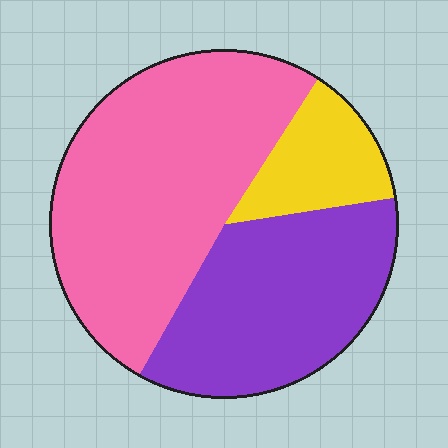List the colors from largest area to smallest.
From largest to smallest: pink, purple, yellow.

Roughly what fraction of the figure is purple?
Purple takes up about three eighths (3/8) of the figure.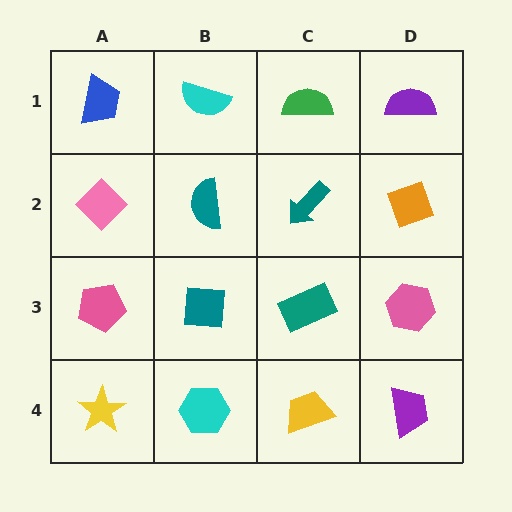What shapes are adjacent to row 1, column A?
A pink diamond (row 2, column A), a cyan semicircle (row 1, column B).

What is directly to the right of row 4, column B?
A yellow trapezoid.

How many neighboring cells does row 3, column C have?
4.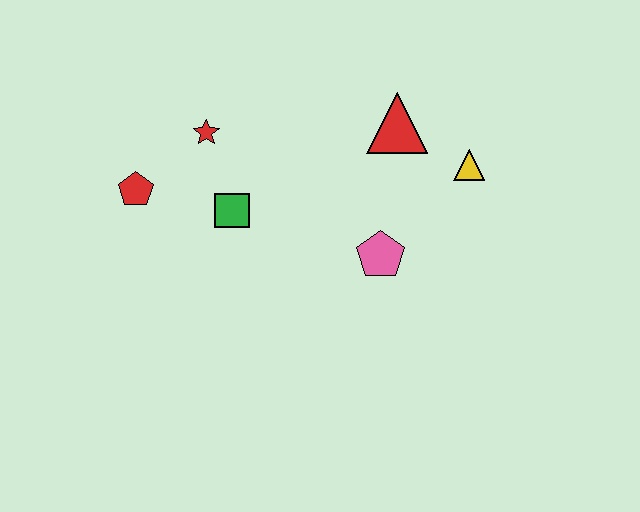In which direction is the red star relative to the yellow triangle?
The red star is to the left of the yellow triangle.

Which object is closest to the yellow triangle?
The red triangle is closest to the yellow triangle.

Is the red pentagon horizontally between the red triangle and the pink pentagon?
No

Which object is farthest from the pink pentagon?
The red pentagon is farthest from the pink pentagon.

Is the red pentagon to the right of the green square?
No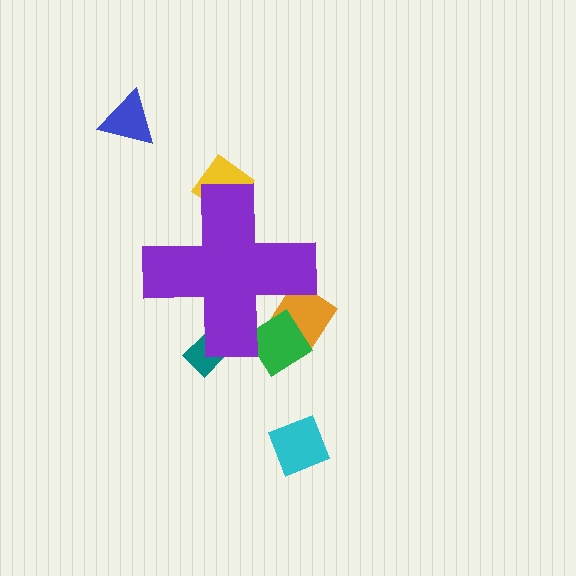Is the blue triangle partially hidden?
No, the blue triangle is fully visible.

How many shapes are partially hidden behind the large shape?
4 shapes are partially hidden.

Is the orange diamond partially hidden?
Yes, the orange diamond is partially hidden behind the purple cross.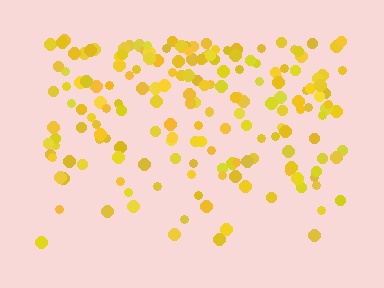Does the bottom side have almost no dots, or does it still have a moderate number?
Still a moderate number, just noticeably fewer than the top.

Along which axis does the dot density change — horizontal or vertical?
Vertical.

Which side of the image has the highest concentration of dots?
The top.